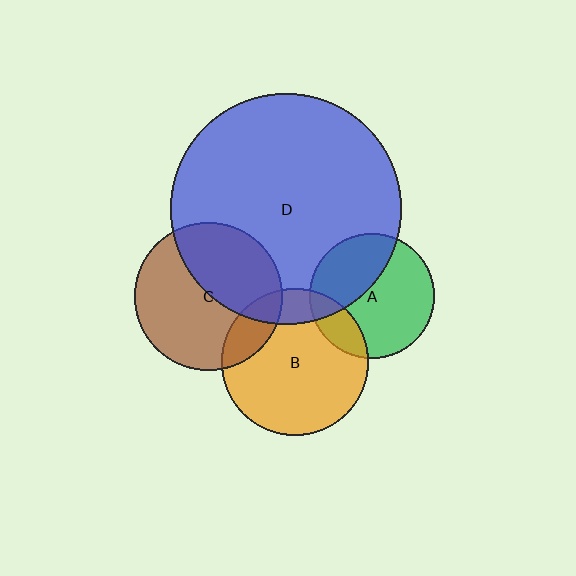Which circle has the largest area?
Circle D (blue).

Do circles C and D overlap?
Yes.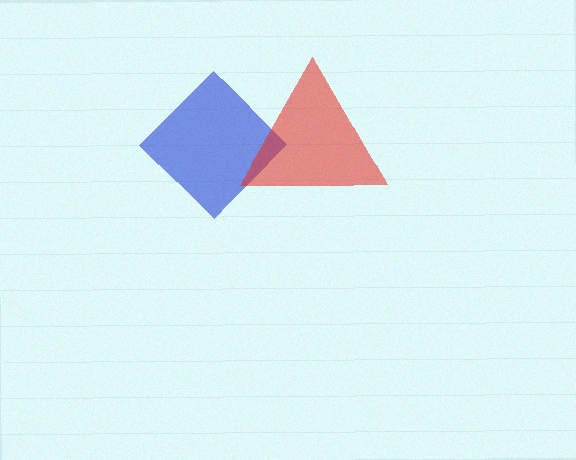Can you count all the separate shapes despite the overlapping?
Yes, there are 2 separate shapes.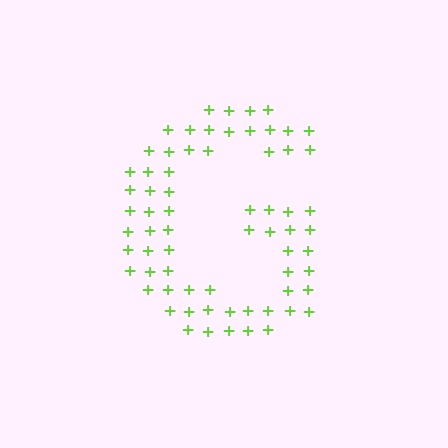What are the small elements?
The small elements are plus signs.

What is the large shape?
The large shape is the letter G.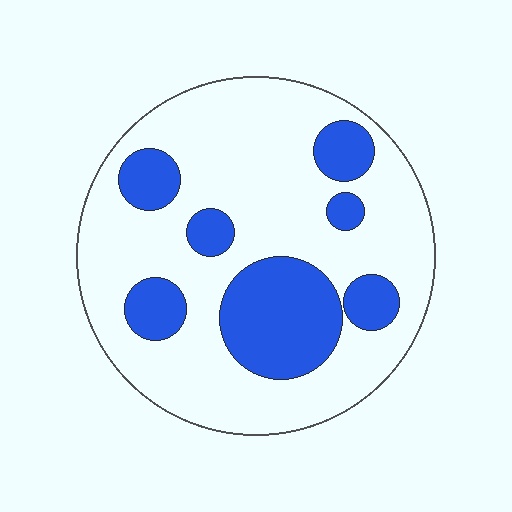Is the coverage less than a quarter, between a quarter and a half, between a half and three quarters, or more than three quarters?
Between a quarter and a half.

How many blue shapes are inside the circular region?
7.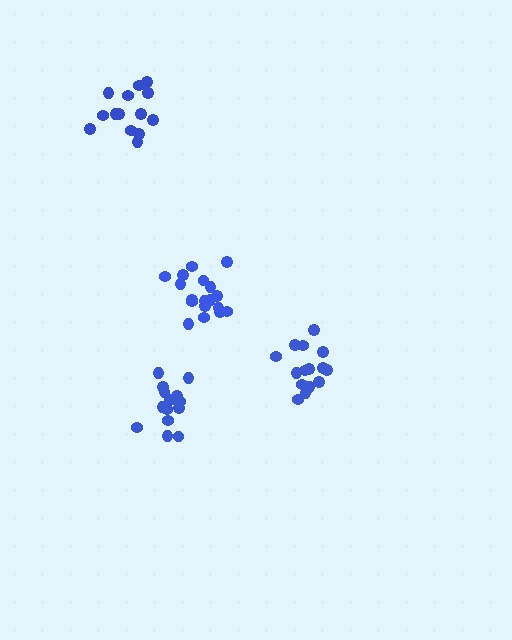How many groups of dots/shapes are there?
There are 4 groups.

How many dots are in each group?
Group 1: 14 dots, Group 2: 18 dots, Group 3: 15 dots, Group 4: 14 dots (61 total).